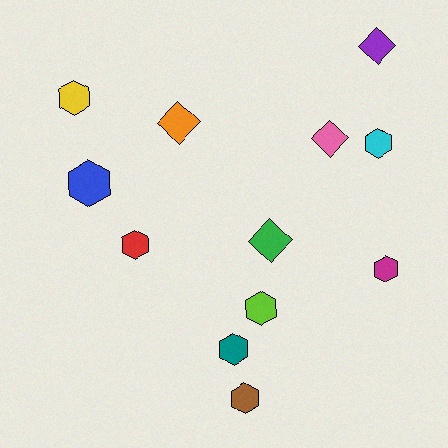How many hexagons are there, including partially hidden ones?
There are 8 hexagons.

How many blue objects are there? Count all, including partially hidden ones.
There is 1 blue object.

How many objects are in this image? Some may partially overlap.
There are 12 objects.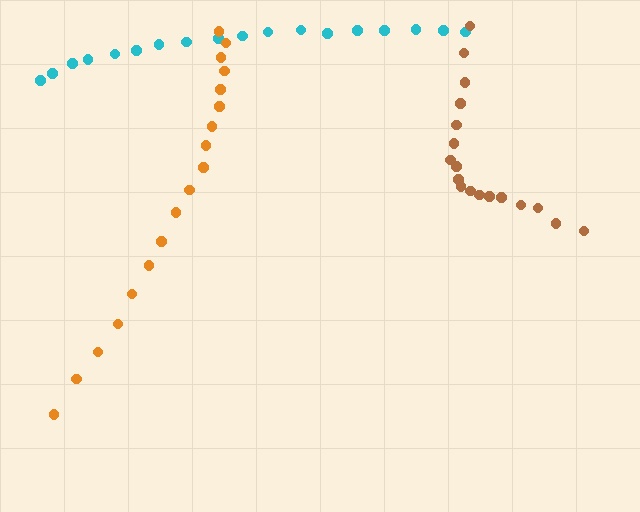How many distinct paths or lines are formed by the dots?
There are 3 distinct paths.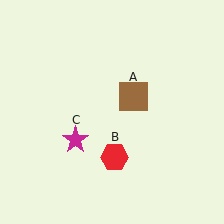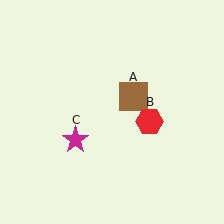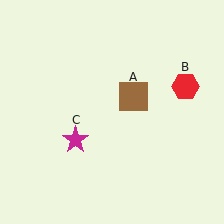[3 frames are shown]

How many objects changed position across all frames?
1 object changed position: red hexagon (object B).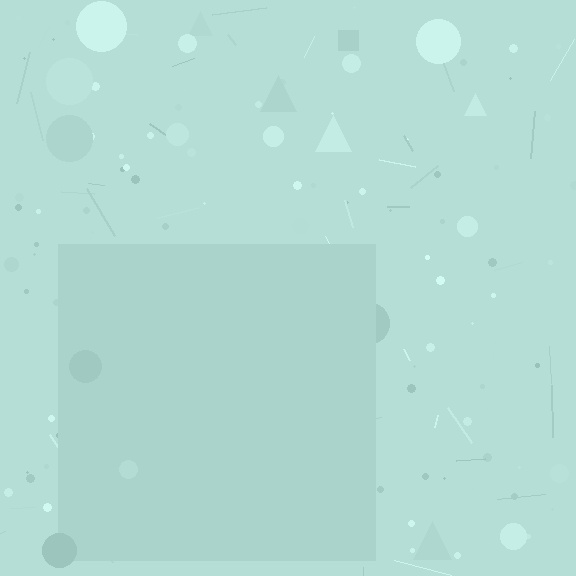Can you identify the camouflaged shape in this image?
The camouflaged shape is a square.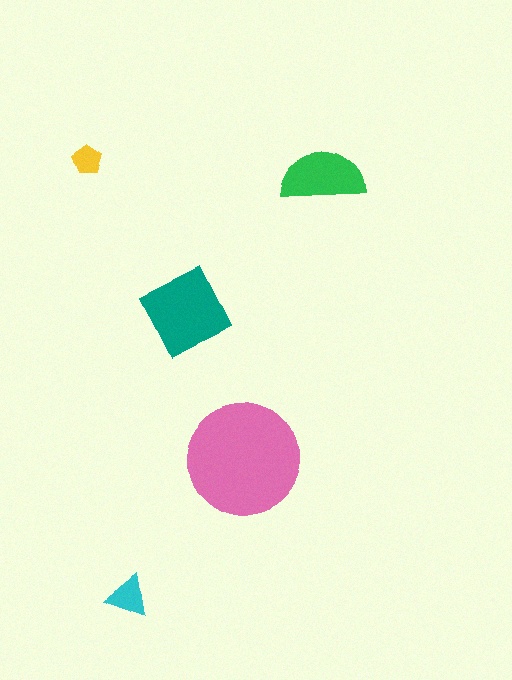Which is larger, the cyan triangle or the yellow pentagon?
The cyan triangle.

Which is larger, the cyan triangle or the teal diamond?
The teal diamond.